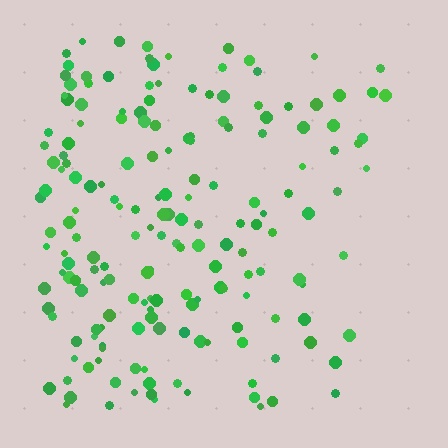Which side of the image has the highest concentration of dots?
The left.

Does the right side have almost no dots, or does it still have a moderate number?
Still a moderate number, just noticeably fewer than the left.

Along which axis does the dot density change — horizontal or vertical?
Horizontal.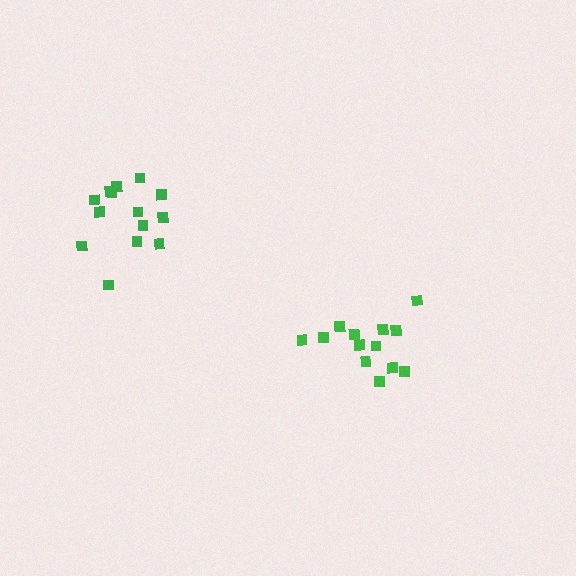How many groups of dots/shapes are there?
There are 2 groups.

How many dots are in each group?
Group 1: 14 dots, Group 2: 13 dots (27 total).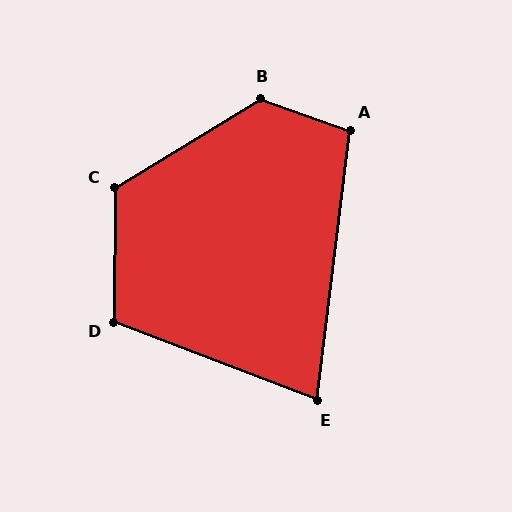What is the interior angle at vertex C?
Approximately 122 degrees (obtuse).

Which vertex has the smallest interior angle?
E, at approximately 76 degrees.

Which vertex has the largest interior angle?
B, at approximately 129 degrees.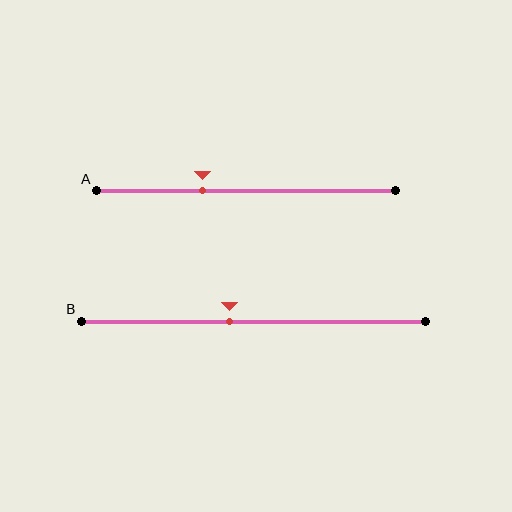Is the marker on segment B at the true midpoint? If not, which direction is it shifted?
No, the marker on segment B is shifted to the left by about 7% of the segment length.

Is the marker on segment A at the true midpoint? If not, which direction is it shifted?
No, the marker on segment A is shifted to the left by about 14% of the segment length.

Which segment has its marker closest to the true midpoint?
Segment B has its marker closest to the true midpoint.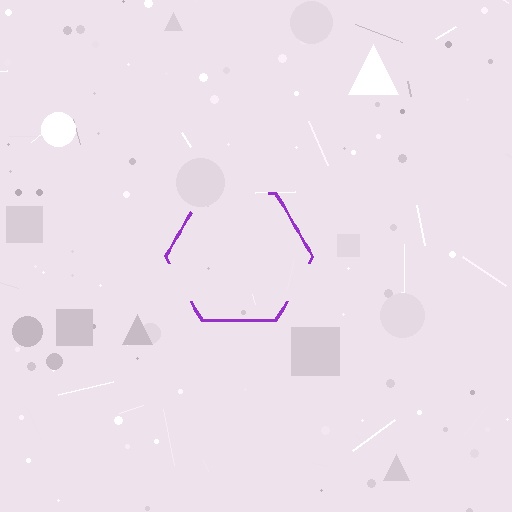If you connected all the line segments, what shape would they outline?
They would outline a hexagon.